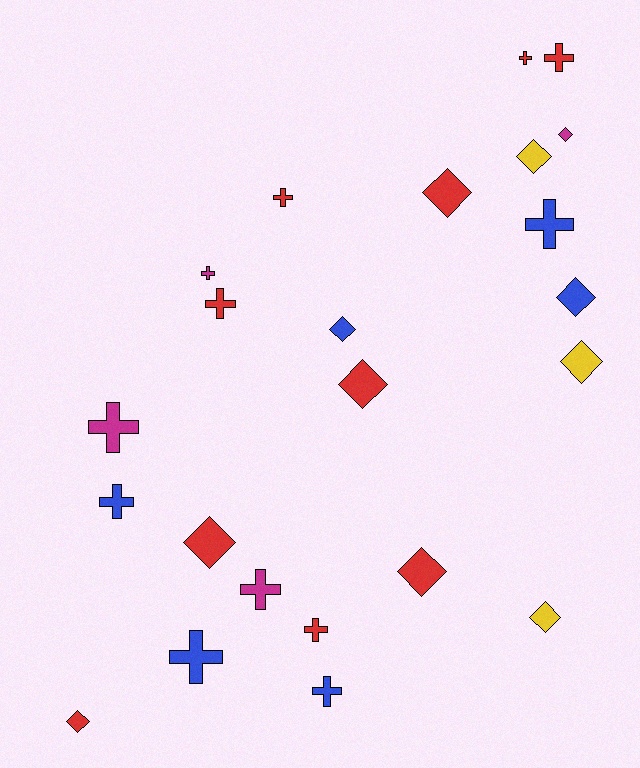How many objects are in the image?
There are 23 objects.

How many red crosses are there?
There are 5 red crosses.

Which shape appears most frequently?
Cross, with 12 objects.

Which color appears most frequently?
Red, with 10 objects.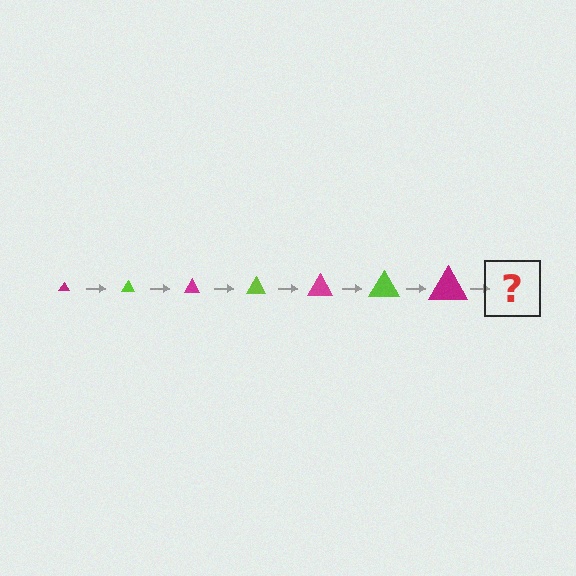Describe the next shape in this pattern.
It should be a lime triangle, larger than the previous one.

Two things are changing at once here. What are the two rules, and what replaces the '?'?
The two rules are that the triangle grows larger each step and the color cycles through magenta and lime. The '?' should be a lime triangle, larger than the previous one.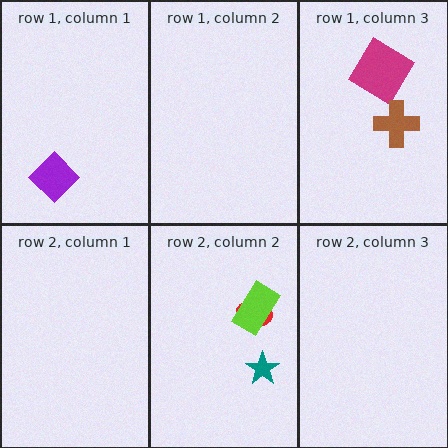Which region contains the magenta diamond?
The row 1, column 3 region.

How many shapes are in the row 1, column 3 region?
2.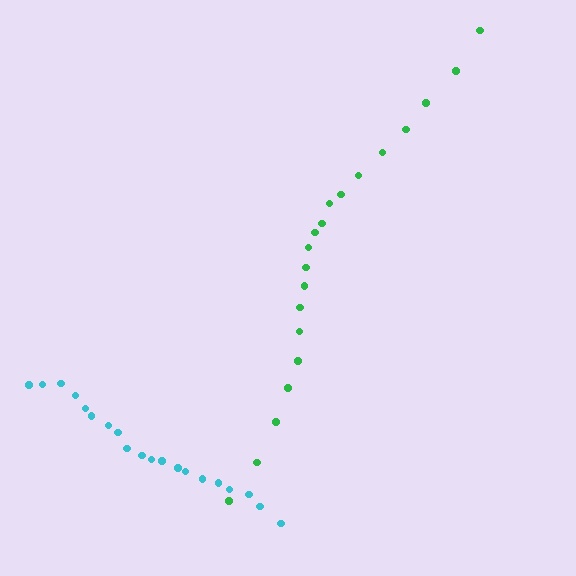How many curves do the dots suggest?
There are 2 distinct paths.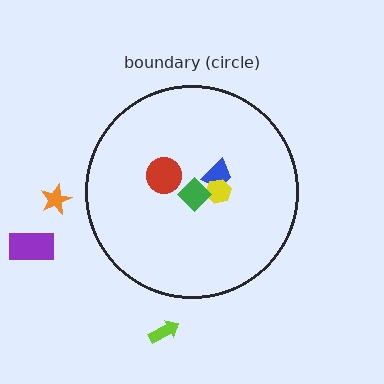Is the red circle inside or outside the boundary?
Inside.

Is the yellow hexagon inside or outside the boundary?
Inside.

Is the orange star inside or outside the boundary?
Outside.